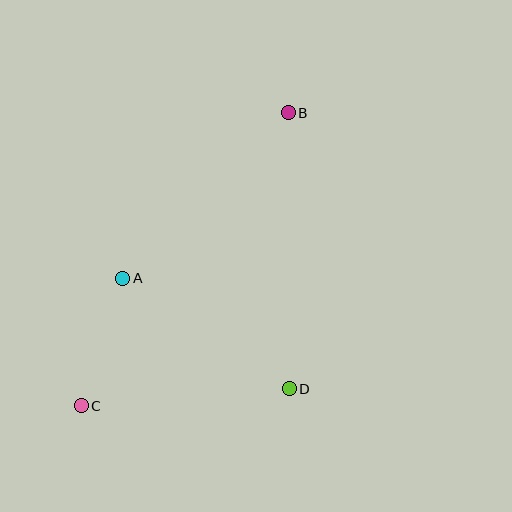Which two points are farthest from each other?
Points B and C are farthest from each other.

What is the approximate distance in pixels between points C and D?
The distance between C and D is approximately 209 pixels.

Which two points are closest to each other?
Points A and C are closest to each other.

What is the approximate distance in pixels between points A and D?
The distance between A and D is approximately 200 pixels.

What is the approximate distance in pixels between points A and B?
The distance between A and B is approximately 234 pixels.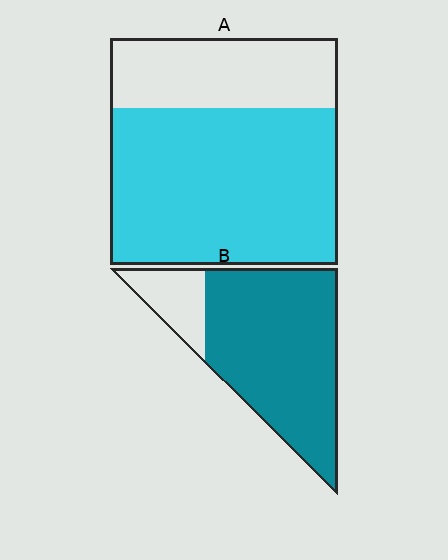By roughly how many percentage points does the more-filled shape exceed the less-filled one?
By roughly 15 percentage points (B over A).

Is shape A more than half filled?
Yes.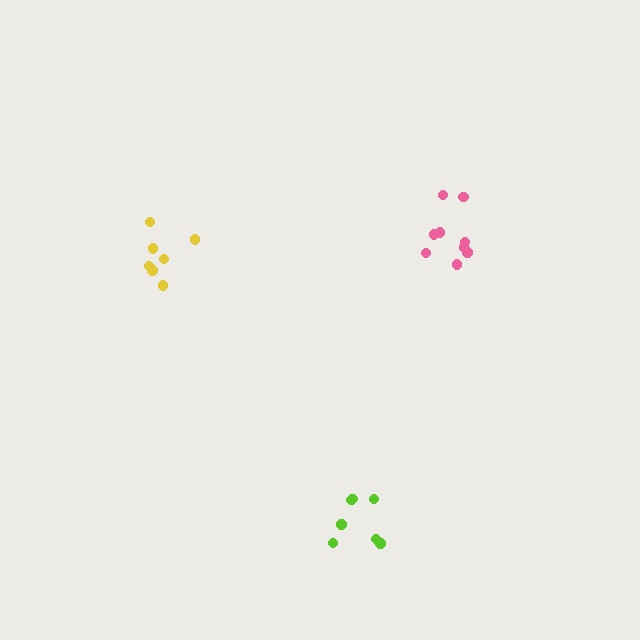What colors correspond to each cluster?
The clusters are colored: lime, pink, yellow.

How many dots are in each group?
Group 1: 7 dots, Group 2: 10 dots, Group 3: 7 dots (24 total).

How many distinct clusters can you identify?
There are 3 distinct clusters.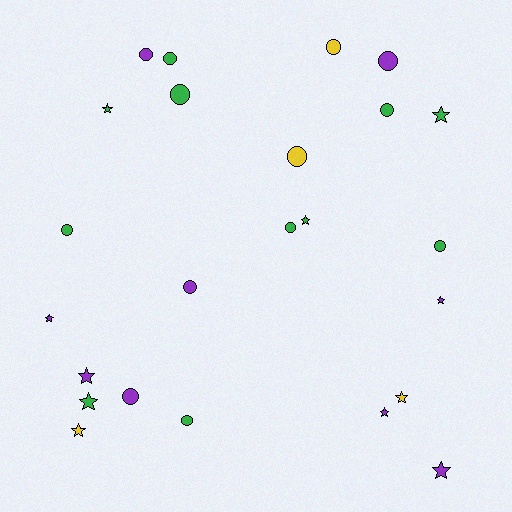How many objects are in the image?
There are 24 objects.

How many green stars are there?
There are 4 green stars.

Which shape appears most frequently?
Circle, with 13 objects.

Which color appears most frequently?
Green, with 11 objects.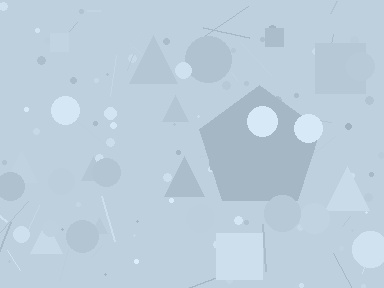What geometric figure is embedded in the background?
A pentagon is embedded in the background.